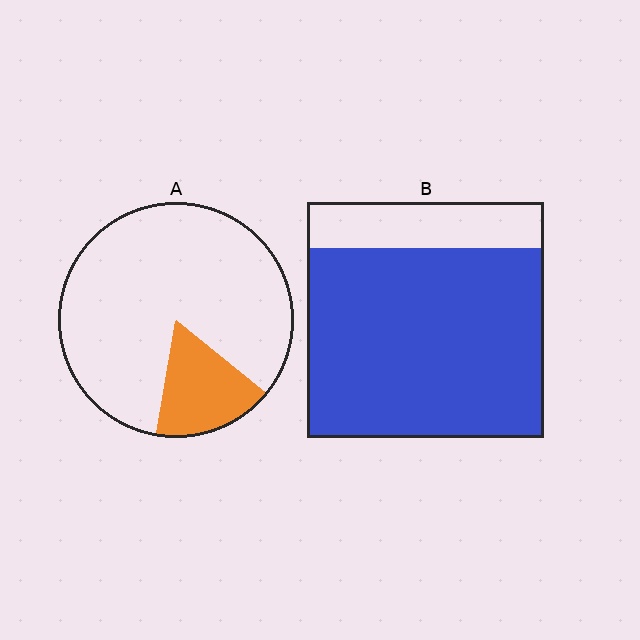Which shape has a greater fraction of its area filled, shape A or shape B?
Shape B.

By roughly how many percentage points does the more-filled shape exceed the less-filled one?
By roughly 65 percentage points (B over A).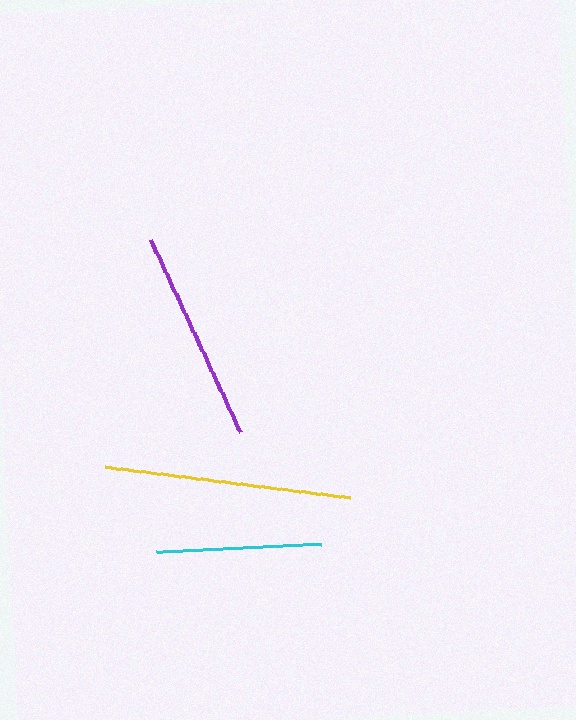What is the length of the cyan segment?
The cyan segment is approximately 165 pixels long.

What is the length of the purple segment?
The purple segment is approximately 212 pixels long.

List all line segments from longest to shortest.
From longest to shortest: yellow, purple, cyan.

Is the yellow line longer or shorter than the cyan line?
The yellow line is longer than the cyan line.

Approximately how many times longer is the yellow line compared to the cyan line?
The yellow line is approximately 1.5 times the length of the cyan line.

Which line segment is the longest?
The yellow line is the longest at approximately 248 pixels.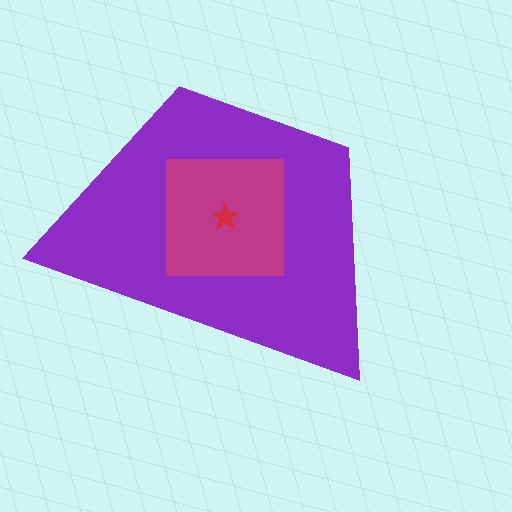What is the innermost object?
The red star.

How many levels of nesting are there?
3.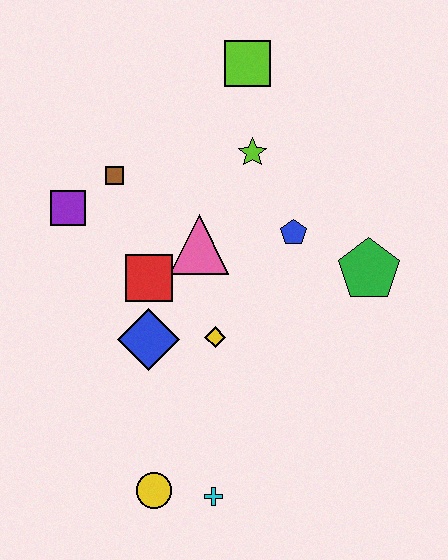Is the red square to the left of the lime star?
Yes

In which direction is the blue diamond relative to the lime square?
The blue diamond is below the lime square.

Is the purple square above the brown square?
No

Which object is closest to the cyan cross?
The yellow circle is closest to the cyan cross.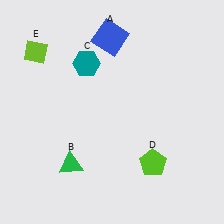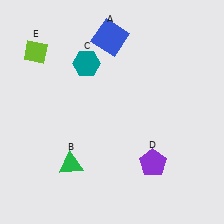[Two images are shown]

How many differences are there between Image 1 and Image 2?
There is 1 difference between the two images.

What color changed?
The pentagon (D) changed from lime in Image 1 to purple in Image 2.